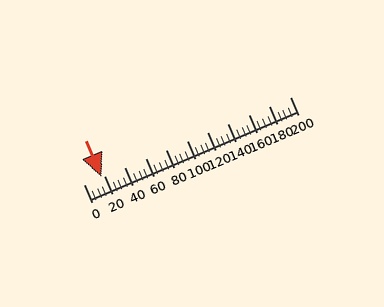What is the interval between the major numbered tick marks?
The major tick marks are spaced 20 units apart.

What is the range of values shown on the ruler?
The ruler shows values from 0 to 200.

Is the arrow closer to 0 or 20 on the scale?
The arrow is closer to 20.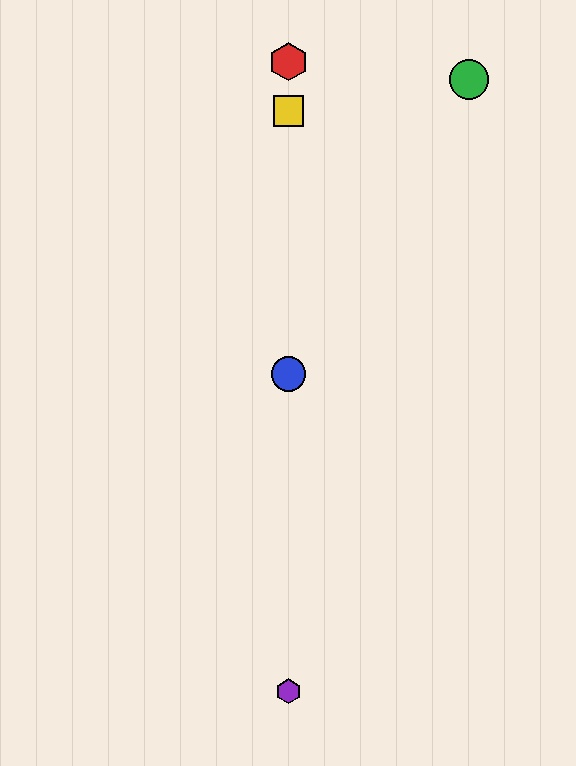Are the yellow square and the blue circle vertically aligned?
Yes, both are at x≈288.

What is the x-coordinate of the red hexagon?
The red hexagon is at x≈288.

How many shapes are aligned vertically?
4 shapes (the red hexagon, the blue circle, the yellow square, the purple hexagon) are aligned vertically.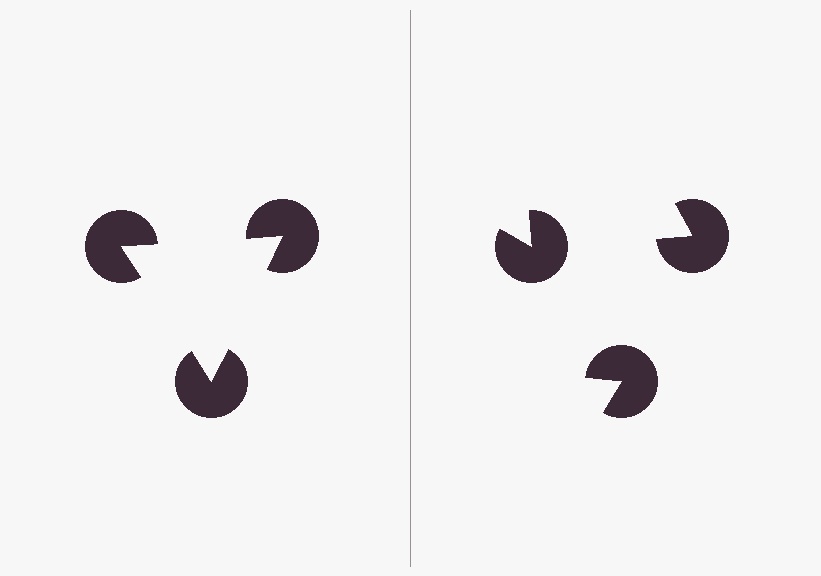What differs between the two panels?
The pac-man discs are positioned identically on both sides; only the wedge orientations differ. On the left they align to a triangle; on the right they are misaligned.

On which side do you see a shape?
An illusory triangle appears on the left side. On the right side the wedge cuts are rotated, so no coherent shape forms.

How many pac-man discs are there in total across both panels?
6 — 3 on each side.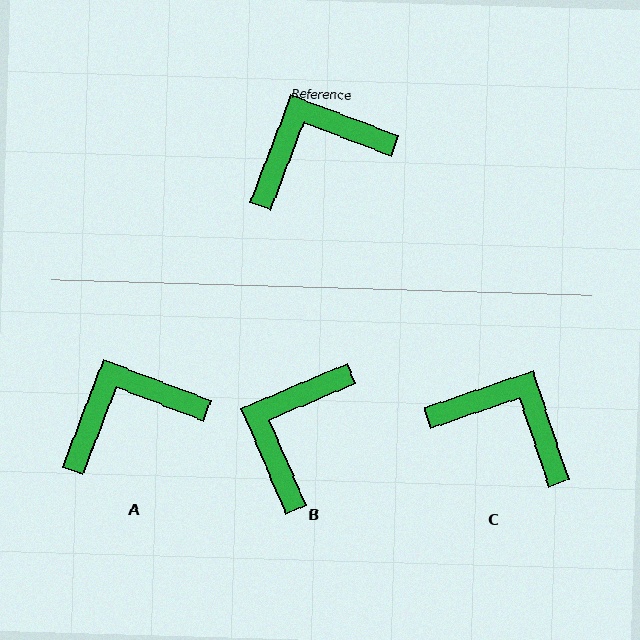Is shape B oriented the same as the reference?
No, it is off by about 44 degrees.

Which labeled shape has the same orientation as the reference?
A.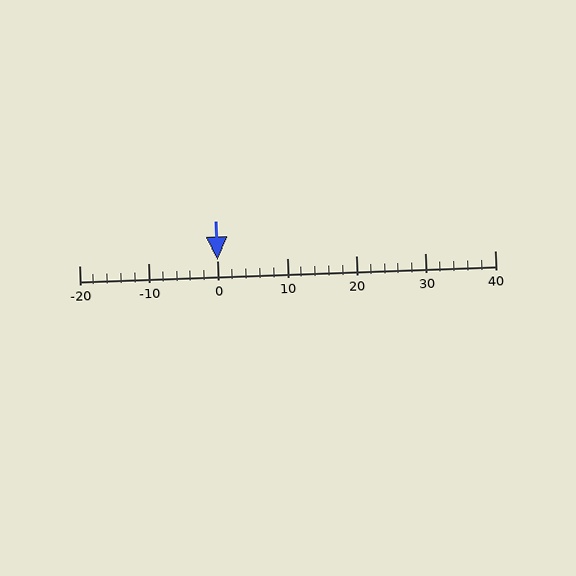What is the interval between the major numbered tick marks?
The major tick marks are spaced 10 units apart.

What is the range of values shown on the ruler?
The ruler shows values from -20 to 40.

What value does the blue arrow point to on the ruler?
The blue arrow points to approximately 0.